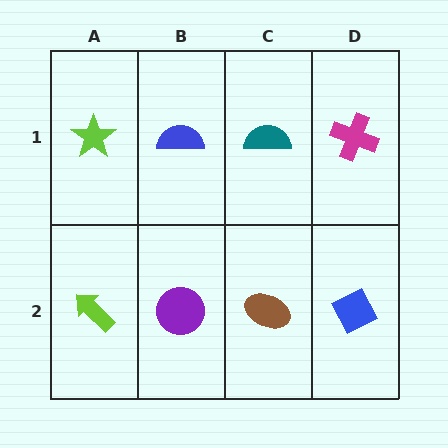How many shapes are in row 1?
4 shapes.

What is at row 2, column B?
A purple circle.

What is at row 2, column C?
A brown ellipse.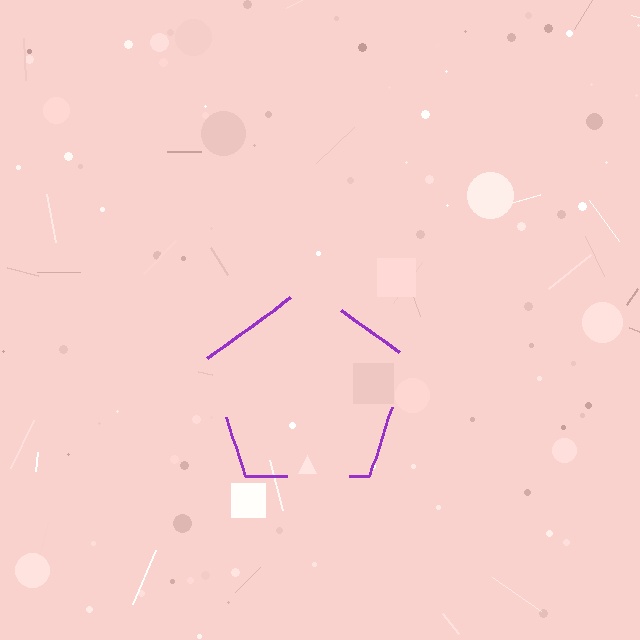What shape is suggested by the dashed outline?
The dashed outline suggests a pentagon.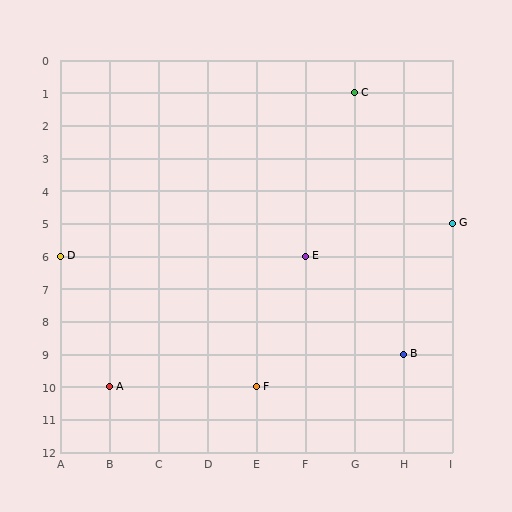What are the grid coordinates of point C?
Point C is at grid coordinates (G, 1).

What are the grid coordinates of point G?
Point G is at grid coordinates (I, 5).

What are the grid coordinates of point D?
Point D is at grid coordinates (A, 6).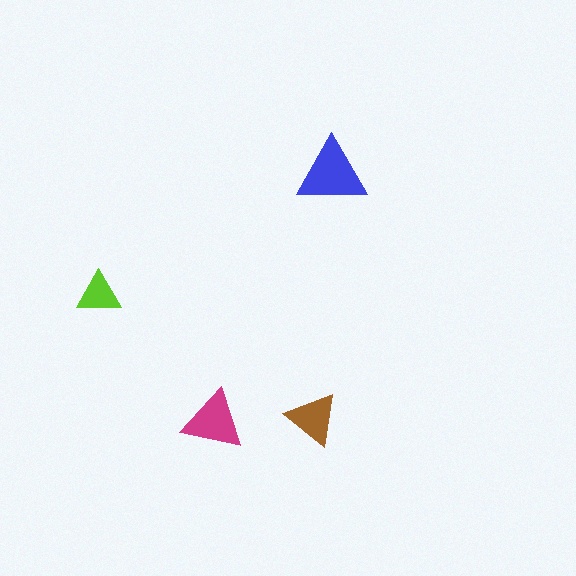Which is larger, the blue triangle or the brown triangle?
The blue one.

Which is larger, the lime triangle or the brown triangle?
The brown one.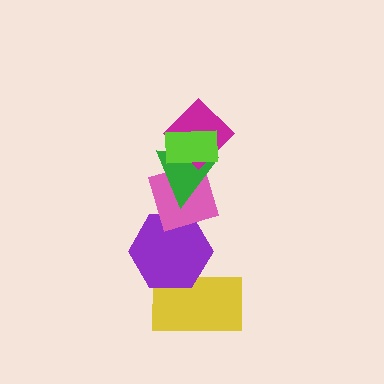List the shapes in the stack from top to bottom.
From top to bottom: the lime rectangle, the magenta diamond, the green triangle, the pink diamond, the purple hexagon, the yellow rectangle.